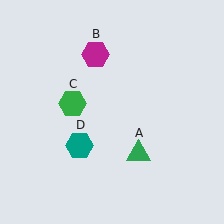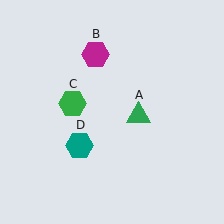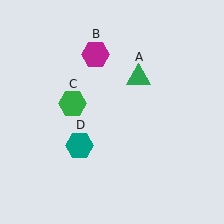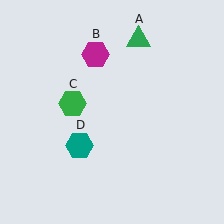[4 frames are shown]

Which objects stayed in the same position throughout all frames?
Magenta hexagon (object B) and green hexagon (object C) and teal hexagon (object D) remained stationary.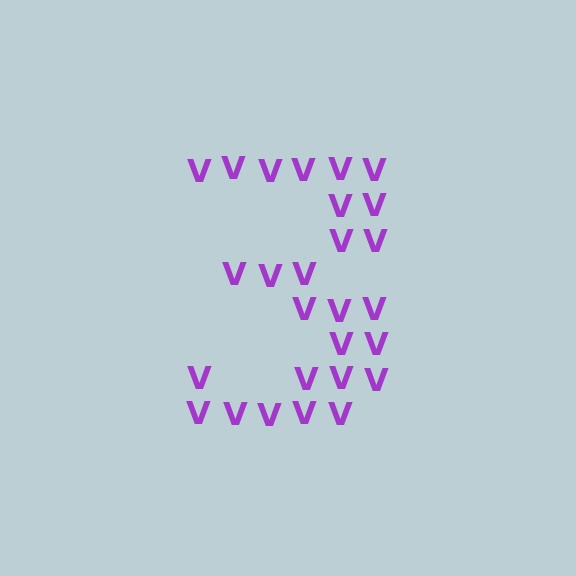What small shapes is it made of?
It is made of small letter V's.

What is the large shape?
The large shape is the digit 3.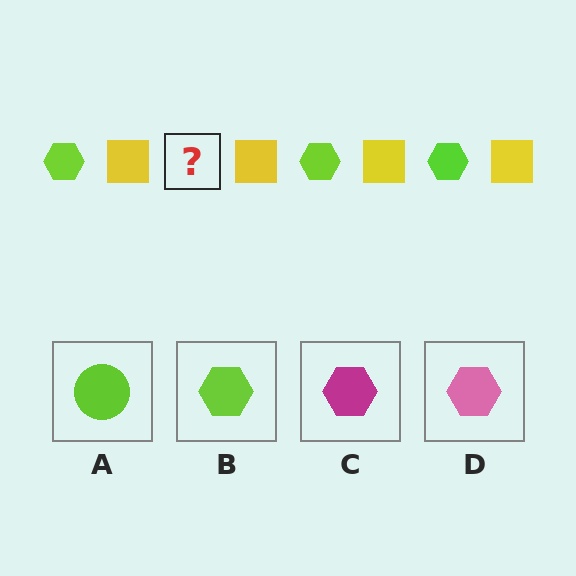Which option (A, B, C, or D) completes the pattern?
B.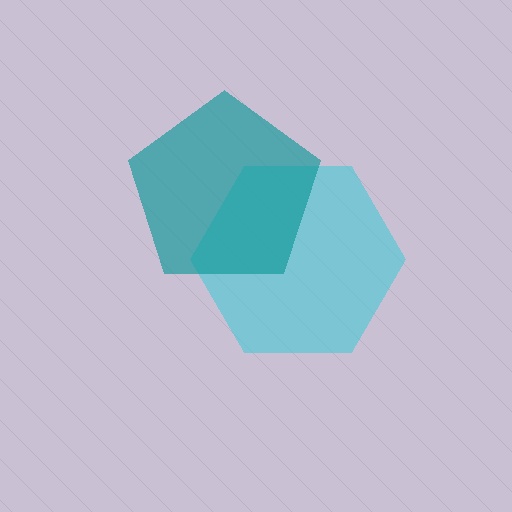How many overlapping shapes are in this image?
There are 2 overlapping shapes in the image.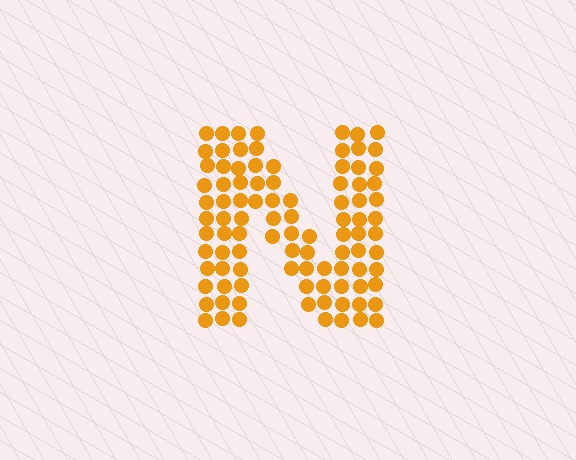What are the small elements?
The small elements are circles.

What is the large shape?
The large shape is the letter N.